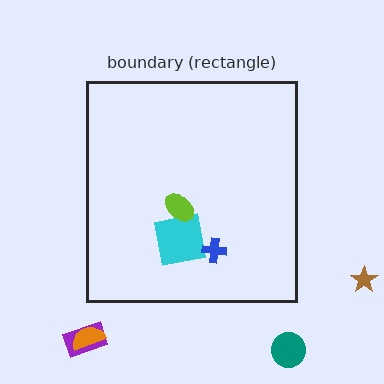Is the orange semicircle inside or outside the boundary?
Outside.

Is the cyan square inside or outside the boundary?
Inside.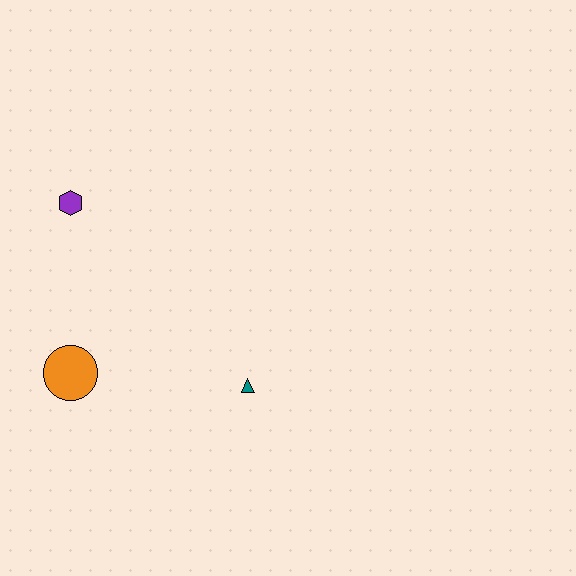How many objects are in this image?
There are 3 objects.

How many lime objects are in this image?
There are no lime objects.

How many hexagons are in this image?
There is 1 hexagon.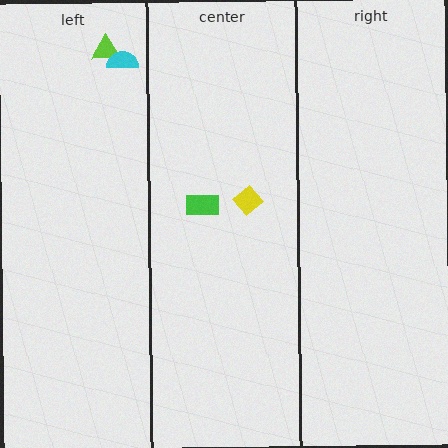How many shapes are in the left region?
2.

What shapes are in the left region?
The lime triangle, the cyan semicircle.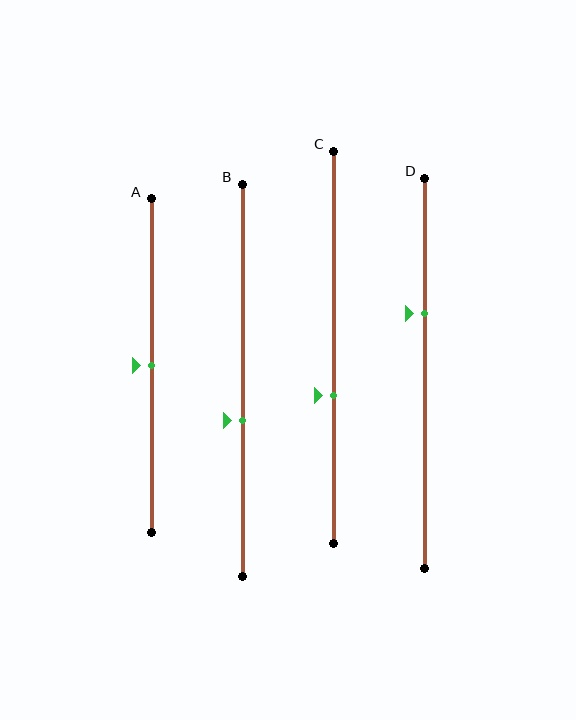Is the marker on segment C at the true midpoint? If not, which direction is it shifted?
No, the marker on segment C is shifted downward by about 12% of the segment length.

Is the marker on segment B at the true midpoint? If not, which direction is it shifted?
No, the marker on segment B is shifted downward by about 10% of the segment length.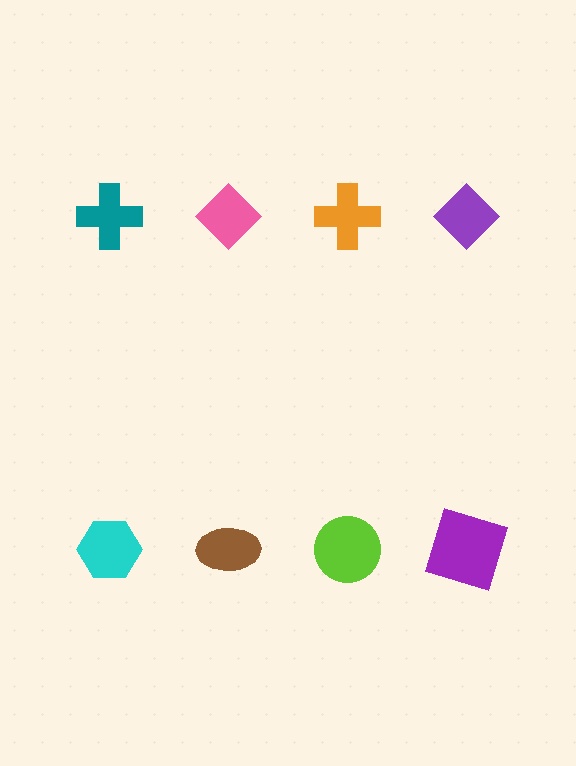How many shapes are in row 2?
4 shapes.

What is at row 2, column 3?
A lime circle.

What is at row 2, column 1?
A cyan hexagon.